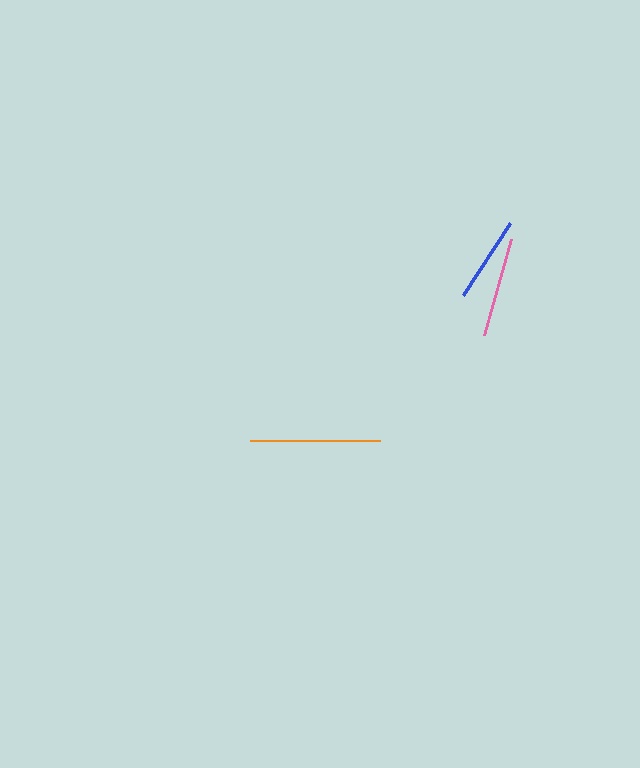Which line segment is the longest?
The orange line is the longest at approximately 130 pixels.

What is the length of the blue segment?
The blue segment is approximately 86 pixels long.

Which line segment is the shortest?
The blue line is the shortest at approximately 86 pixels.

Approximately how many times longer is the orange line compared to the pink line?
The orange line is approximately 1.3 times the length of the pink line.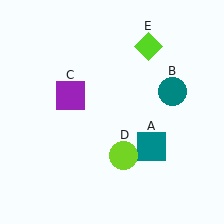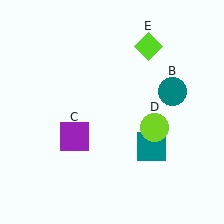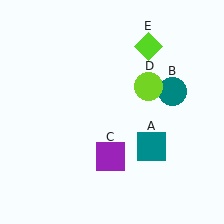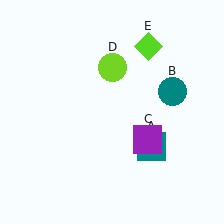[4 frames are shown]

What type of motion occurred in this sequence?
The purple square (object C), lime circle (object D) rotated counterclockwise around the center of the scene.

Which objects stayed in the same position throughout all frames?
Teal square (object A) and teal circle (object B) and lime diamond (object E) remained stationary.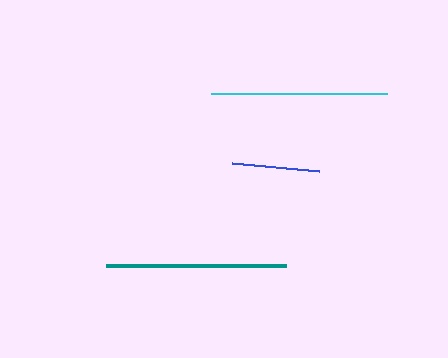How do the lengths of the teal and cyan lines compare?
The teal and cyan lines are approximately the same length.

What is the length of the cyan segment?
The cyan segment is approximately 177 pixels long.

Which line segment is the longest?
The teal line is the longest at approximately 180 pixels.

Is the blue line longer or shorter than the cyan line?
The cyan line is longer than the blue line.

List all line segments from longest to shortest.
From longest to shortest: teal, cyan, blue.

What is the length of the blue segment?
The blue segment is approximately 87 pixels long.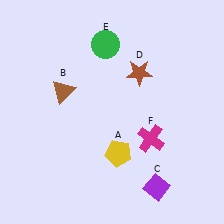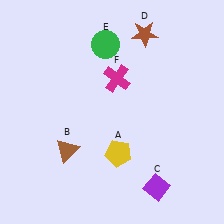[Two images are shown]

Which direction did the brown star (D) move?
The brown star (D) moved up.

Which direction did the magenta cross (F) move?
The magenta cross (F) moved up.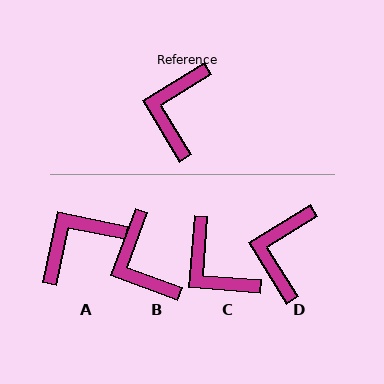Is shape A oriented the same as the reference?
No, it is off by about 43 degrees.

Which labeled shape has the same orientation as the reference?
D.